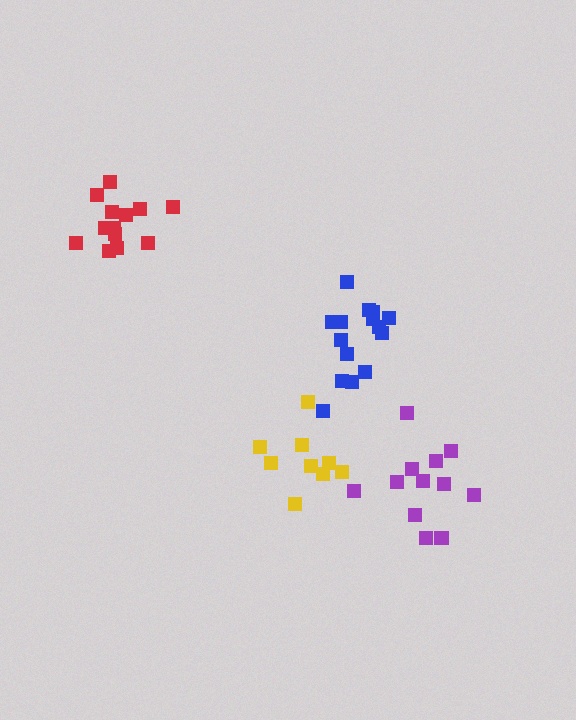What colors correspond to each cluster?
The clusters are colored: red, blue, purple, yellow.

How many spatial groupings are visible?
There are 4 spatial groupings.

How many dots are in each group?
Group 1: 13 dots, Group 2: 15 dots, Group 3: 12 dots, Group 4: 9 dots (49 total).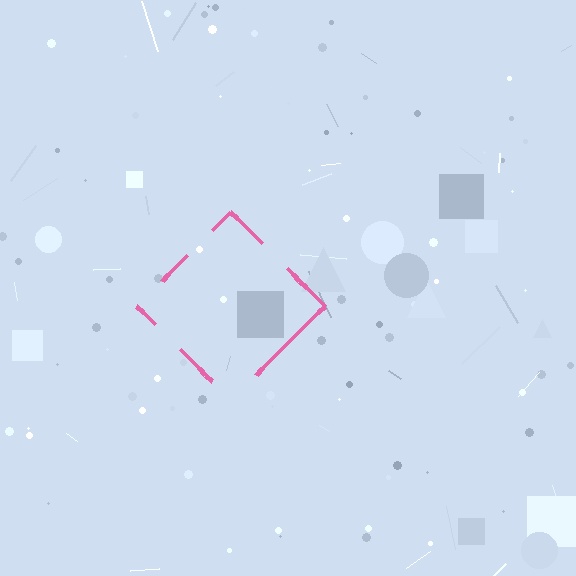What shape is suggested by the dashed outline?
The dashed outline suggests a diamond.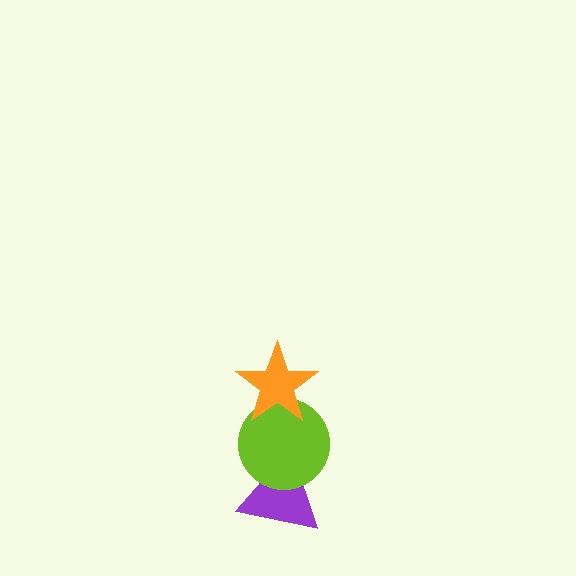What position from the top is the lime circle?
The lime circle is 2nd from the top.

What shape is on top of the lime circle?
The orange star is on top of the lime circle.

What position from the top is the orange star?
The orange star is 1st from the top.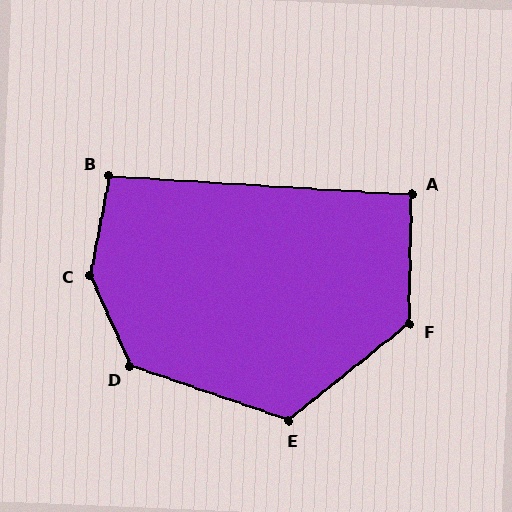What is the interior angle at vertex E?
Approximately 123 degrees (obtuse).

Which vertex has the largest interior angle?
C, at approximately 145 degrees.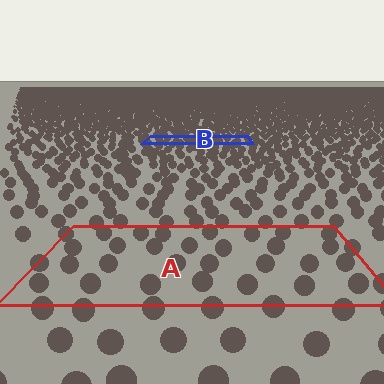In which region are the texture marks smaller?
The texture marks are smaller in region B, because it is farther away.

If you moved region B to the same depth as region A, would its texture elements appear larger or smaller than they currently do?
They would appear larger. At a closer depth, the same texture elements are projected at a bigger on-screen size.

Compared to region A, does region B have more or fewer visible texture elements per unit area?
Region B has more texture elements per unit area — they are packed more densely because it is farther away.